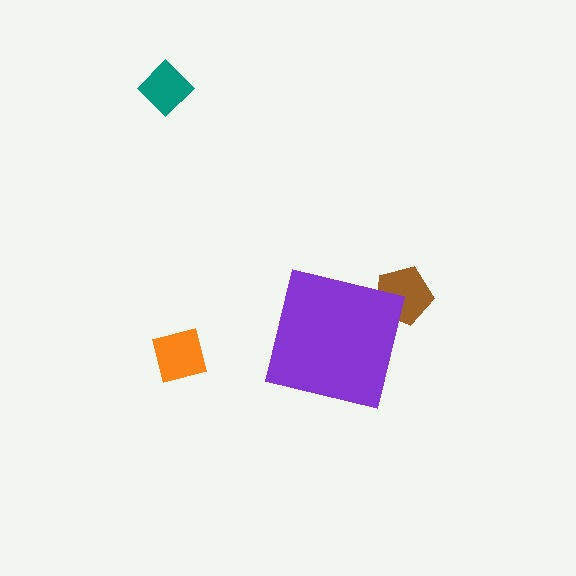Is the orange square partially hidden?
No, the orange square is fully visible.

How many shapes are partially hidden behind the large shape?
1 shape is partially hidden.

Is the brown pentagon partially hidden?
Yes, the brown pentagon is partially hidden behind the purple square.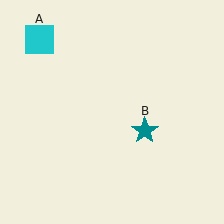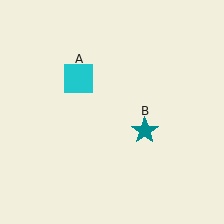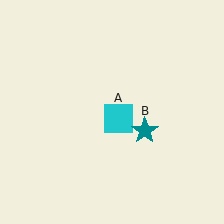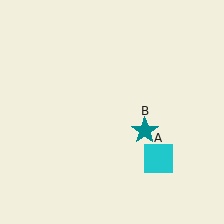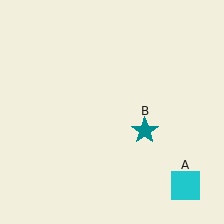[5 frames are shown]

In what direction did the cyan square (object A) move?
The cyan square (object A) moved down and to the right.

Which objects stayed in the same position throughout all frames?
Teal star (object B) remained stationary.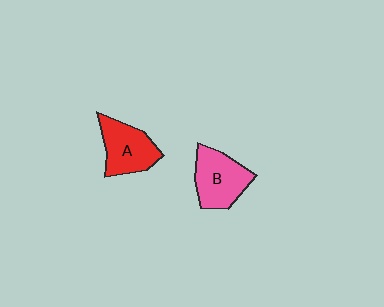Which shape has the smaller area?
Shape A (red).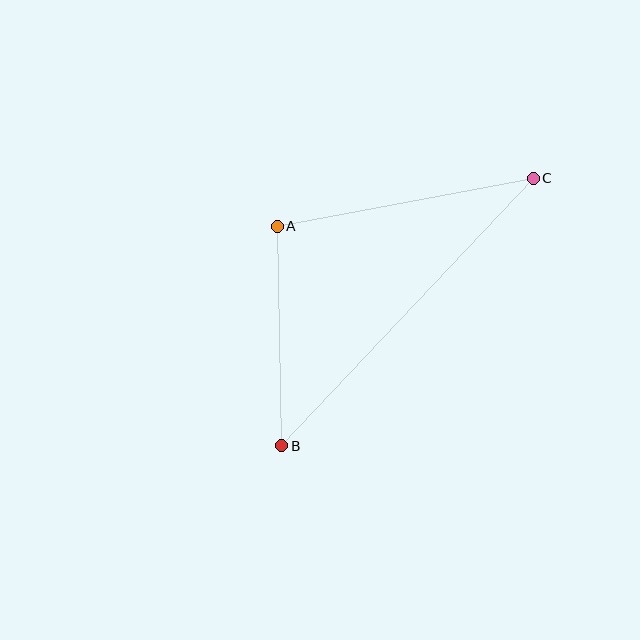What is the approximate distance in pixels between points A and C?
The distance between A and C is approximately 261 pixels.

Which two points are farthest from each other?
Points B and C are farthest from each other.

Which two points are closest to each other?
Points A and B are closest to each other.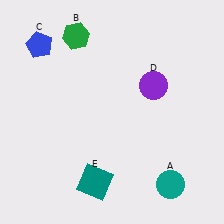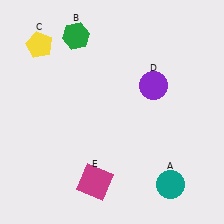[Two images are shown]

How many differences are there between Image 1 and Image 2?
There are 2 differences between the two images.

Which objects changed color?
C changed from blue to yellow. E changed from teal to magenta.